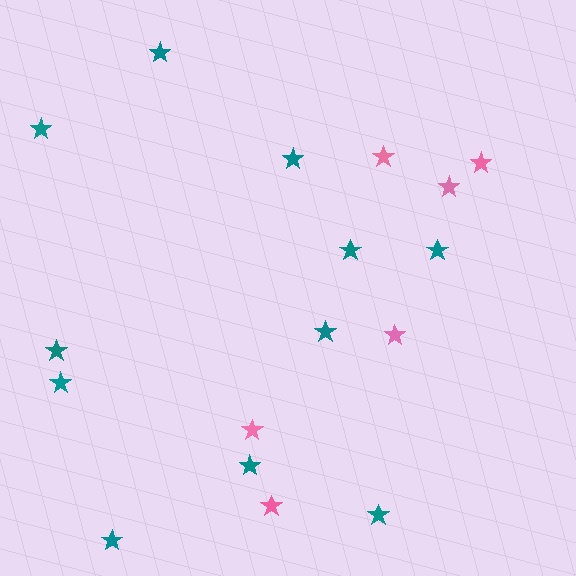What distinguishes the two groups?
There are 2 groups: one group of teal stars (11) and one group of pink stars (6).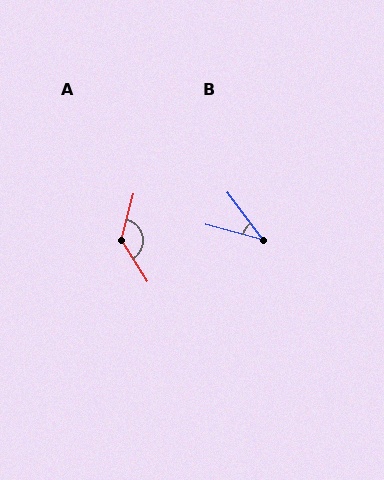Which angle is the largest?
A, at approximately 133 degrees.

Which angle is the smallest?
B, at approximately 38 degrees.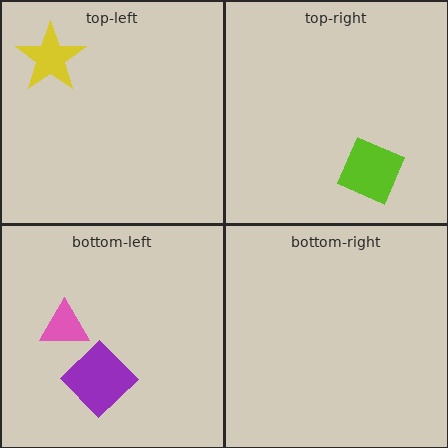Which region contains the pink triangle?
The bottom-left region.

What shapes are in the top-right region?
The lime square.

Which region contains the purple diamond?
The bottom-left region.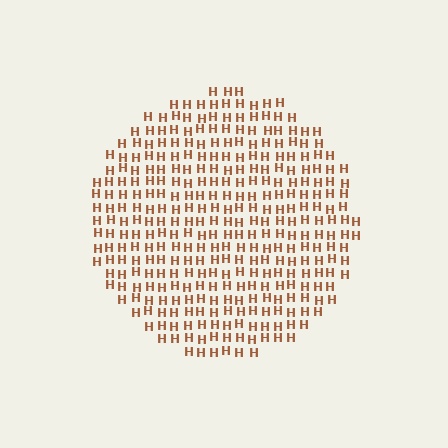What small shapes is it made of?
It is made of small letter H's.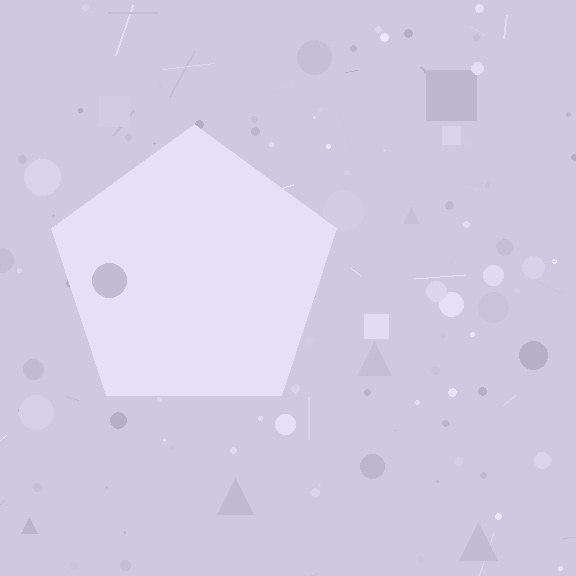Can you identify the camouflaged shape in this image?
The camouflaged shape is a pentagon.